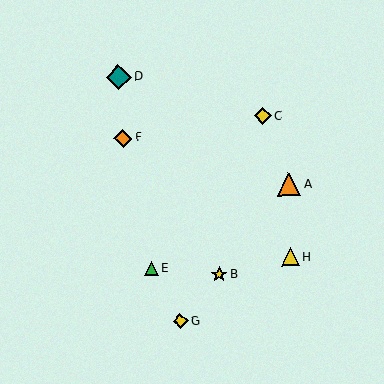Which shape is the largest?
The teal diamond (labeled D) is the largest.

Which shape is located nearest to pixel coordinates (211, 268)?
The yellow star (labeled B) at (220, 275) is nearest to that location.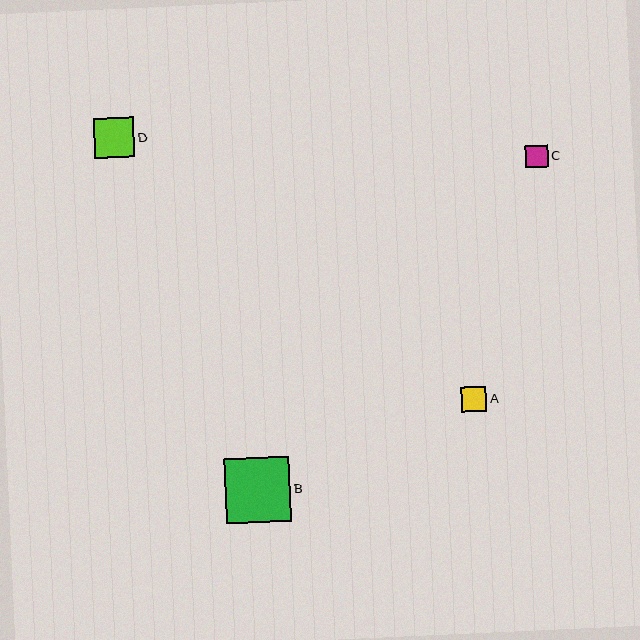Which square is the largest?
Square B is the largest with a size of approximately 65 pixels.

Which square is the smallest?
Square C is the smallest with a size of approximately 23 pixels.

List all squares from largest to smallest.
From largest to smallest: B, D, A, C.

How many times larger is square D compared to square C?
Square D is approximately 1.8 times the size of square C.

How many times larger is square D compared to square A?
Square D is approximately 1.6 times the size of square A.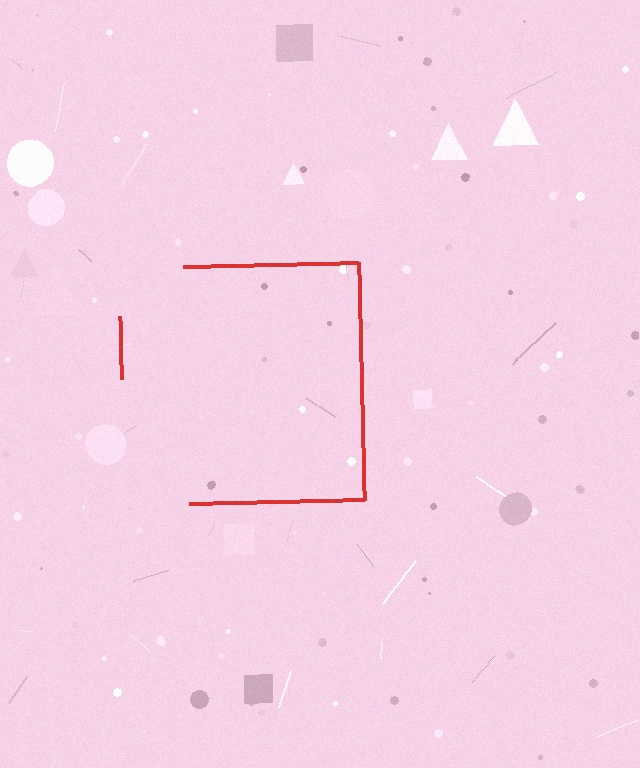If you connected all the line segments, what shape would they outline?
They would outline a square.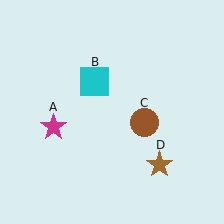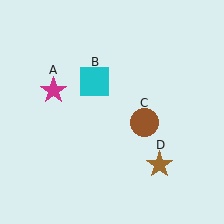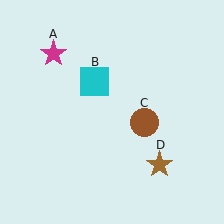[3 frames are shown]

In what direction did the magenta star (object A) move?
The magenta star (object A) moved up.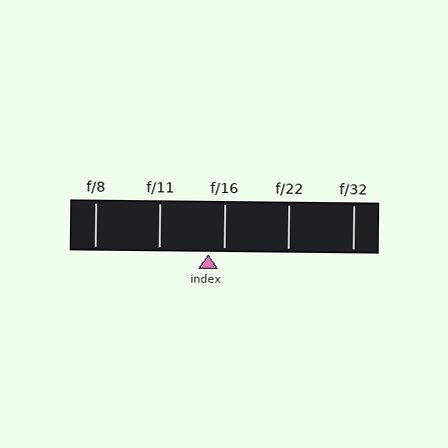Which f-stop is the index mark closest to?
The index mark is closest to f/16.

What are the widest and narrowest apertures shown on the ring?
The widest aperture shown is f/8 and the narrowest is f/32.